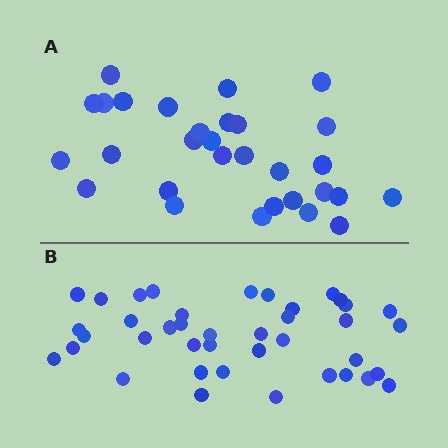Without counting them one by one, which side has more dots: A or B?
Region B (the bottom region) has more dots.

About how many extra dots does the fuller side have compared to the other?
Region B has roughly 10 or so more dots than region A.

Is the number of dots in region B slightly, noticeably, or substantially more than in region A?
Region B has noticeably more, but not dramatically so. The ratio is roughly 1.3 to 1.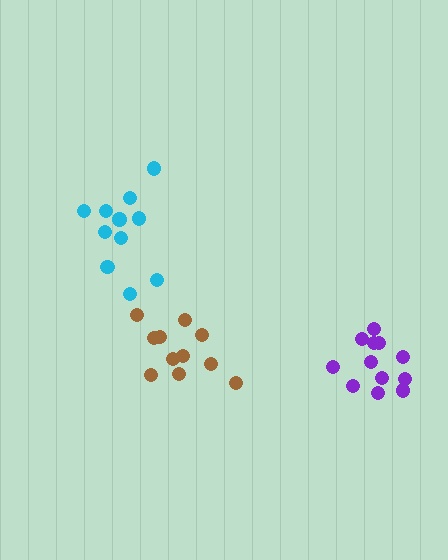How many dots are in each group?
Group 1: 11 dots, Group 2: 12 dots, Group 3: 11 dots (34 total).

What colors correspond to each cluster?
The clusters are colored: cyan, purple, brown.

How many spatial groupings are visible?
There are 3 spatial groupings.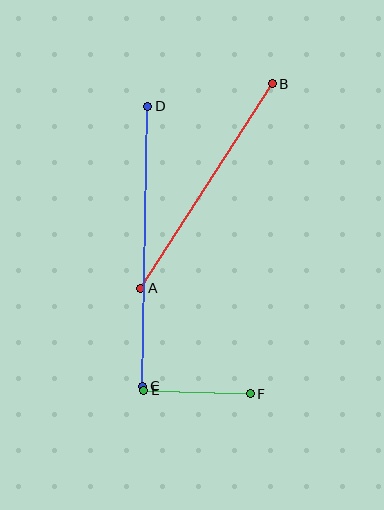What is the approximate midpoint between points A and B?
The midpoint is at approximately (207, 186) pixels.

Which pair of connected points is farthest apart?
Points C and D are farthest apart.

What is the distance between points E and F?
The distance is approximately 107 pixels.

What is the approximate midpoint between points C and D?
The midpoint is at approximately (145, 246) pixels.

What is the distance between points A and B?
The distance is approximately 243 pixels.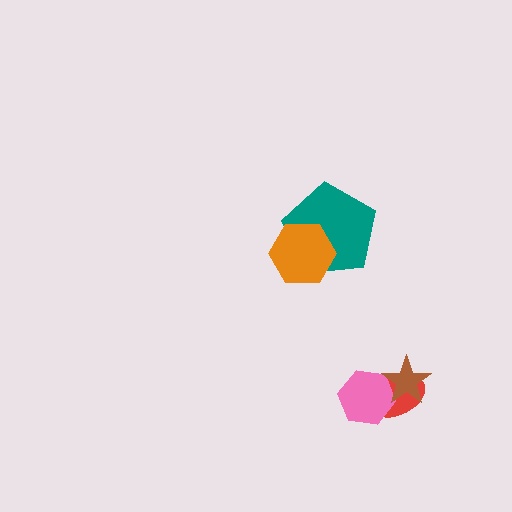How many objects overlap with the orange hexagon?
1 object overlaps with the orange hexagon.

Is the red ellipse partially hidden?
Yes, it is partially covered by another shape.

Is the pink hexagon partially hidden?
Yes, it is partially covered by another shape.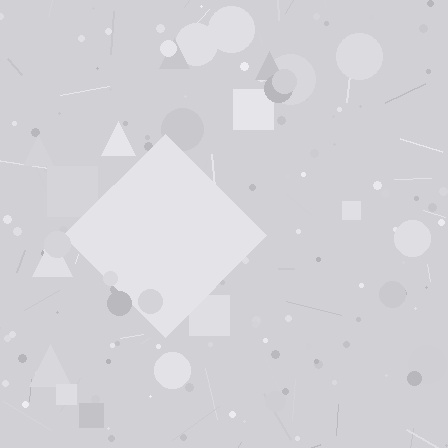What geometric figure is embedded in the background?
A diamond is embedded in the background.